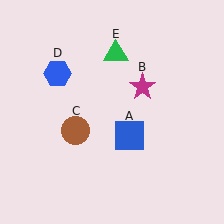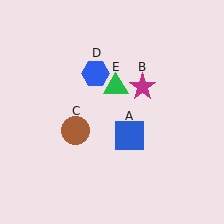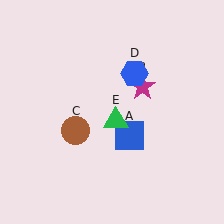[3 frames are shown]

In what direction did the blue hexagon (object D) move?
The blue hexagon (object D) moved right.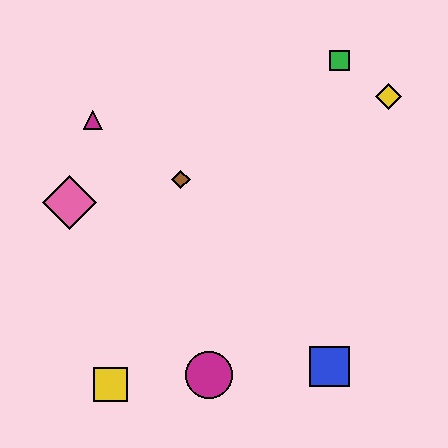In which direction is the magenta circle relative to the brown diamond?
The magenta circle is below the brown diamond.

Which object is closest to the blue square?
The magenta circle is closest to the blue square.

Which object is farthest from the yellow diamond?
The yellow square is farthest from the yellow diamond.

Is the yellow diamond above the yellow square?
Yes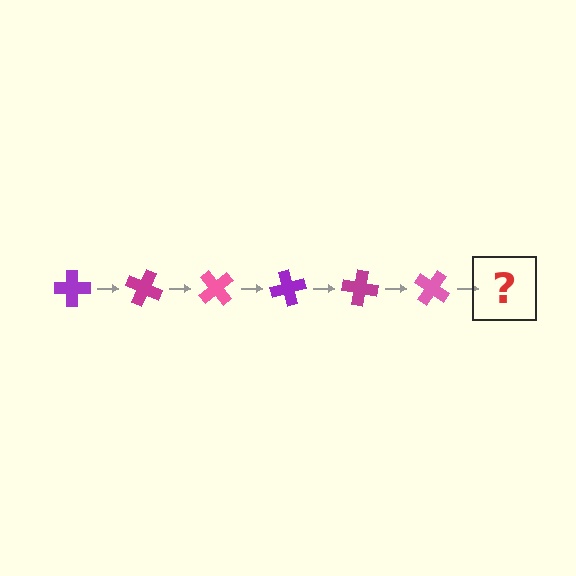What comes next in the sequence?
The next element should be a purple cross, rotated 150 degrees from the start.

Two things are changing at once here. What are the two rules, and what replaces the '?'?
The two rules are that it rotates 25 degrees each step and the color cycles through purple, magenta, and pink. The '?' should be a purple cross, rotated 150 degrees from the start.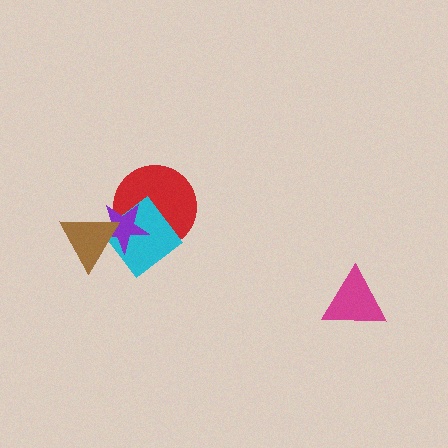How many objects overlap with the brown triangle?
2 objects overlap with the brown triangle.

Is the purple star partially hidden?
Yes, it is partially covered by another shape.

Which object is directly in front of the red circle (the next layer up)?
The cyan diamond is directly in front of the red circle.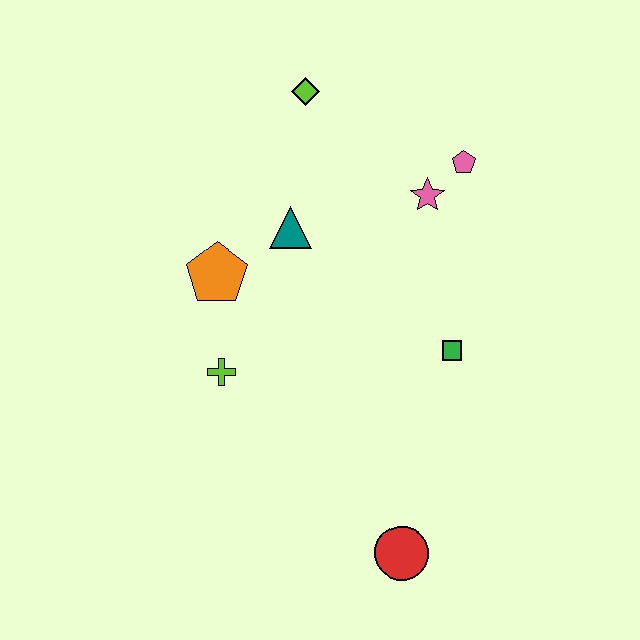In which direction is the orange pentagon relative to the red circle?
The orange pentagon is above the red circle.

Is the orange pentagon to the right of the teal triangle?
No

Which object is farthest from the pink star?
The red circle is farthest from the pink star.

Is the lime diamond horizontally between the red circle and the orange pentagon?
Yes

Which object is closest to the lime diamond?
The teal triangle is closest to the lime diamond.